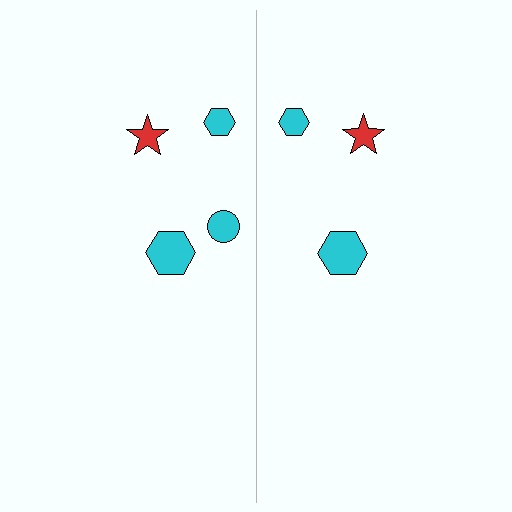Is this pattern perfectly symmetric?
No, the pattern is not perfectly symmetric. A cyan circle is missing from the right side.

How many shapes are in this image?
There are 7 shapes in this image.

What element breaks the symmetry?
A cyan circle is missing from the right side.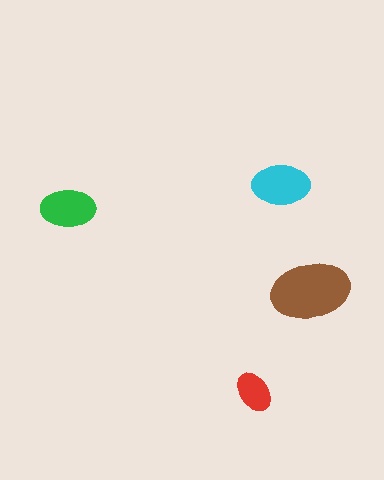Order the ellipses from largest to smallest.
the brown one, the cyan one, the green one, the red one.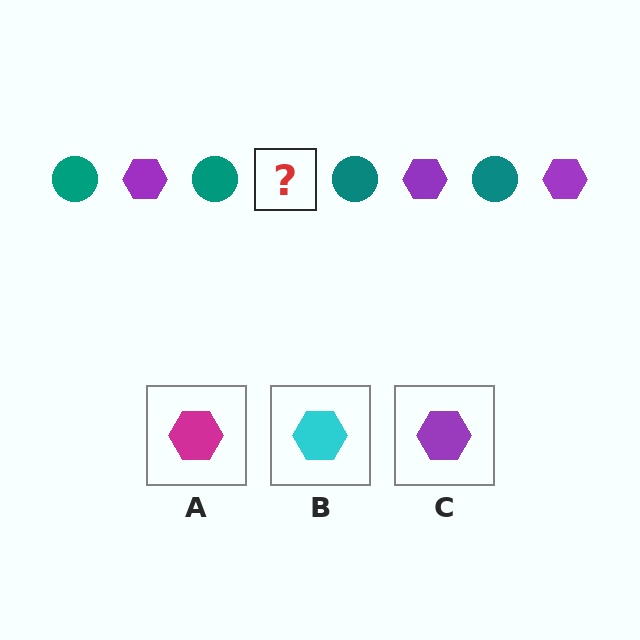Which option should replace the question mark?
Option C.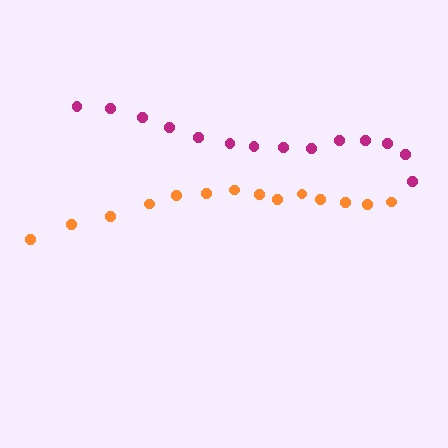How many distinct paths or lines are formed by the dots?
There are 2 distinct paths.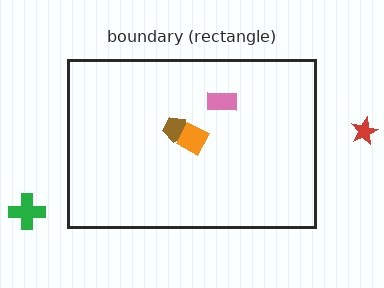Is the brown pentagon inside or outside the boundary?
Inside.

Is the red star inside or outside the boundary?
Outside.